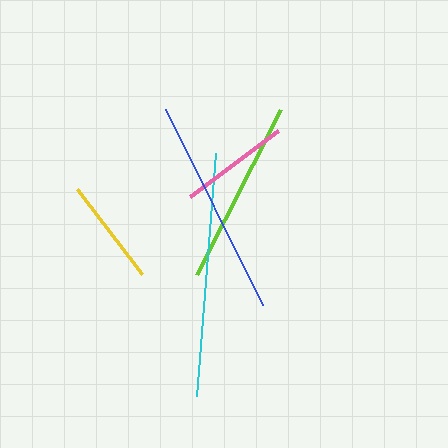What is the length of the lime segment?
The lime segment is approximately 184 pixels long.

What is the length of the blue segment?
The blue segment is approximately 218 pixels long.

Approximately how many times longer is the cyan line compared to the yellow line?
The cyan line is approximately 2.3 times the length of the yellow line.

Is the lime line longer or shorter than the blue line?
The blue line is longer than the lime line.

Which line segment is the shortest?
The yellow line is the shortest at approximately 107 pixels.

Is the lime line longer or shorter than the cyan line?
The cyan line is longer than the lime line.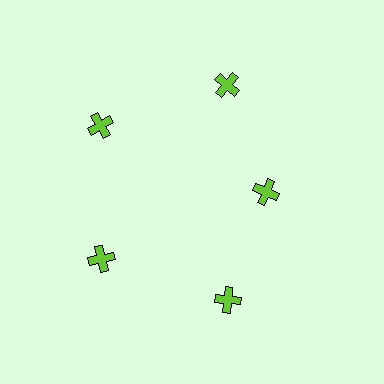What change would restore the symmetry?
The symmetry would be restored by moving it outward, back onto the ring so that all 5 crosses sit at equal angles and equal distance from the center.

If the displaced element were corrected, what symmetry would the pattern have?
It would have 5-fold rotational symmetry — the pattern would map onto itself every 72 degrees.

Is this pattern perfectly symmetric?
No. The 5 lime crosses are arranged in a ring, but one element near the 3 o'clock position is pulled inward toward the center, breaking the 5-fold rotational symmetry.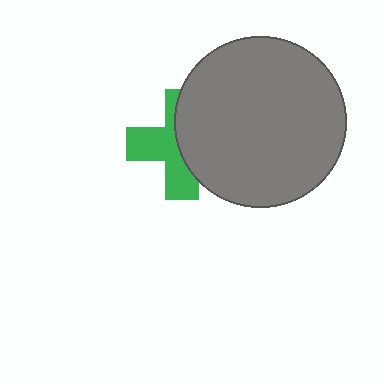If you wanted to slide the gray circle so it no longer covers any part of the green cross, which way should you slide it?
Slide it right — that is the most direct way to separate the two shapes.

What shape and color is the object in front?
The object in front is a gray circle.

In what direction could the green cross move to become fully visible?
The green cross could move left. That would shift it out from behind the gray circle entirely.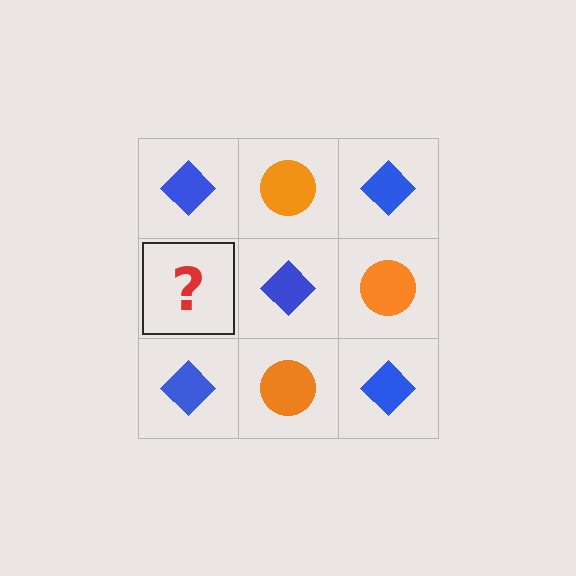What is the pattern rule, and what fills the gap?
The rule is that it alternates blue diamond and orange circle in a checkerboard pattern. The gap should be filled with an orange circle.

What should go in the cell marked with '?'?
The missing cell should contain an orange circle.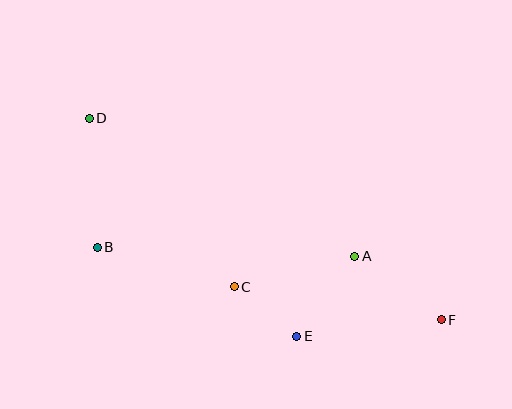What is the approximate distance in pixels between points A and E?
The distance between A and E is approximately 99 pixels.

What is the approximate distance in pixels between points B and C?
The distance between B and C is approximately 143 pixels.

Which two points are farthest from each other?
Points D and F are farthest from each other.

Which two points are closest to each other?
Points C and E are closest to each other.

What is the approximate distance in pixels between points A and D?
The distance between A and D is approximately 299 pixels.